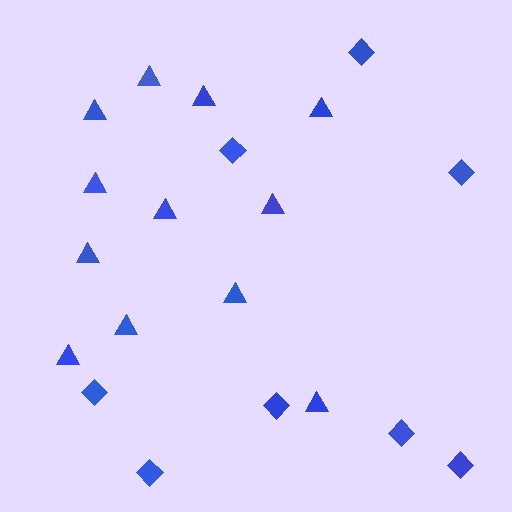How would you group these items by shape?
There are 2 groups: one group of triangles (12) and one group of diamonds (8).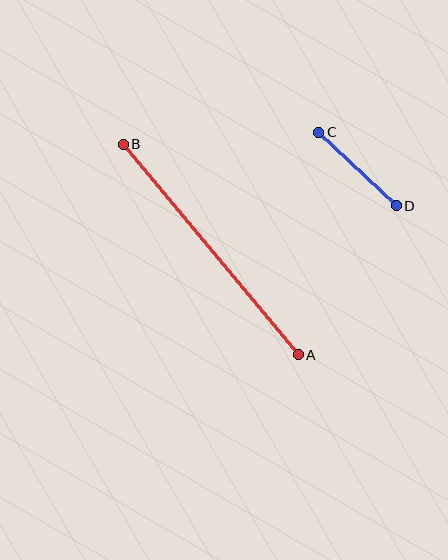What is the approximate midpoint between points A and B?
The midpoint is at approximately (211, 249) pixels.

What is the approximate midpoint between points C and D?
The midpoint is at approximately (357, 169) pixels.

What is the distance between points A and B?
The distance is approximately 273 pixels.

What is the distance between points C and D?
The distance is approximately 107 pixels.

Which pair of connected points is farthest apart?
Points A and B are farthest apart.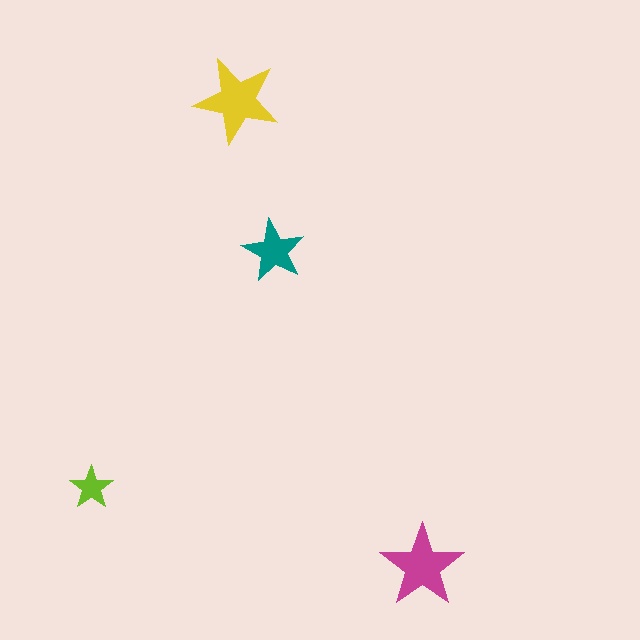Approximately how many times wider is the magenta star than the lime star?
About 2 times wider.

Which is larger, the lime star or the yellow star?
The yellow one.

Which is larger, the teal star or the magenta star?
The magenta one.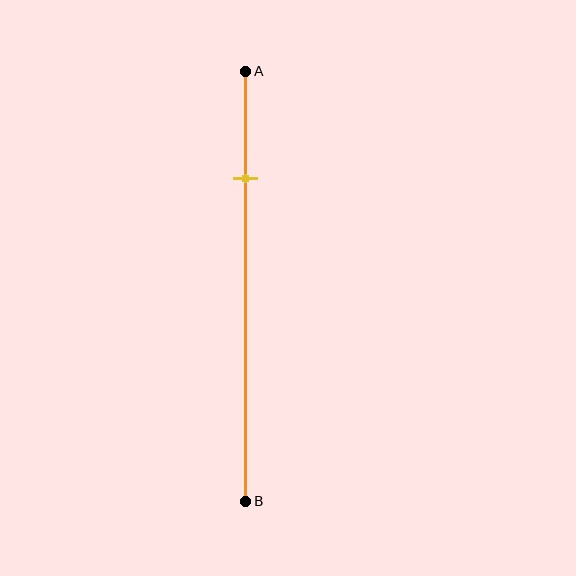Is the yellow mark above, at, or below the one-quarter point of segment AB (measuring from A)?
The yellow mark is approximately at the one-quarter point of segment AB.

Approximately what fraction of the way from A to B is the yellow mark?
The yellow mark is approximately 25% of the way from A to B.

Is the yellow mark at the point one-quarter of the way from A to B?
Yes, the mark is approximately at the one-quarter point.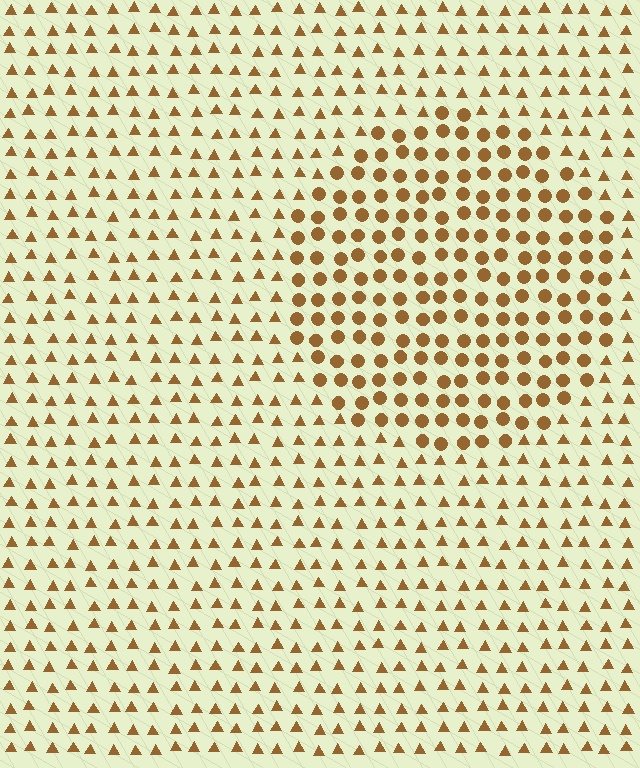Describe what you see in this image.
The image is filled with small brown elements arranged in a uniform grid. A circle-shaped region contains circles, while the surrounding area contains triangles. The boundary is defined purely by the change in element shape.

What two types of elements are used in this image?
The image uses circles inside the circle region and triangles outside it.